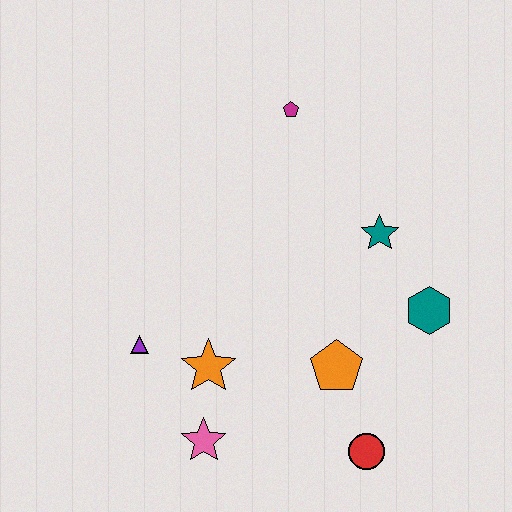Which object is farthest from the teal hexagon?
The purple triangle is farthest from the teal hexagon.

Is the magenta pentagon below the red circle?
No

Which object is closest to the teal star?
The teal hexagon is closest to the teal star.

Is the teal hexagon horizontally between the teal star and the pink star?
No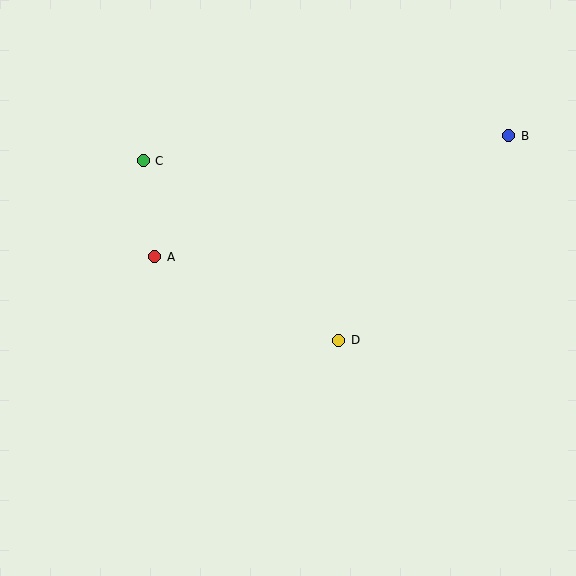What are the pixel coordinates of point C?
Point C is at (143, 161).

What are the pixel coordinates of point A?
Point A is at (155, 257).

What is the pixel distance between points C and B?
The distance between C and B is 366 pixels.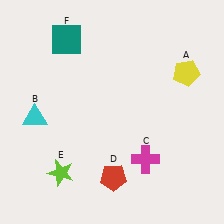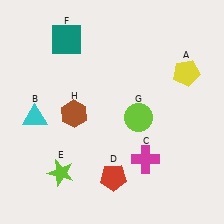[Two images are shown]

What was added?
A lime circle (G), a brown hexagon (H) were added in Image 2.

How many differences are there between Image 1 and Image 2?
There are 2 differences between the two images.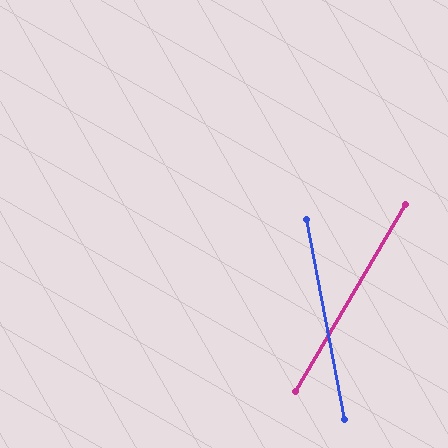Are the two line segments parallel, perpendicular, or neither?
Neither parallel nor perpendicular — they differ by about 41°.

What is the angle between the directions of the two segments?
Approximately 41 degrees.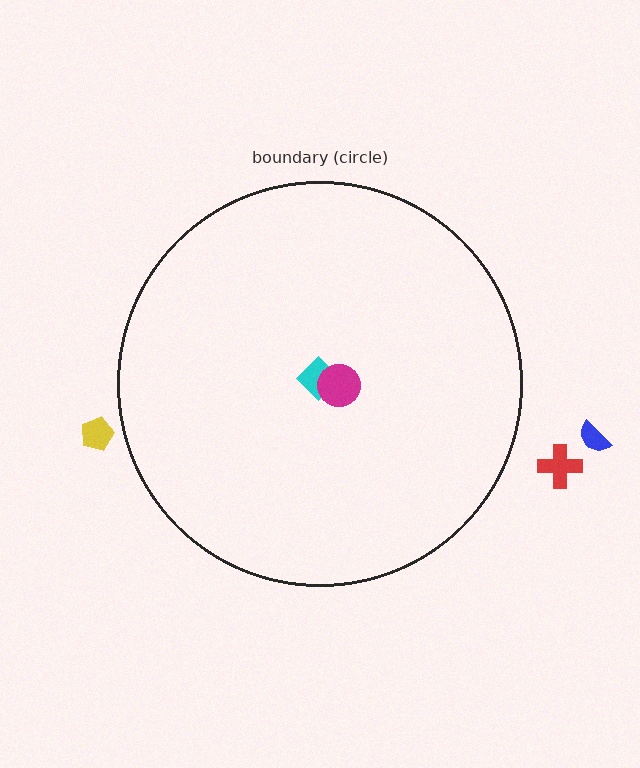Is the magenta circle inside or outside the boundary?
Inside.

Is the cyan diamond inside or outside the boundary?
Inside.